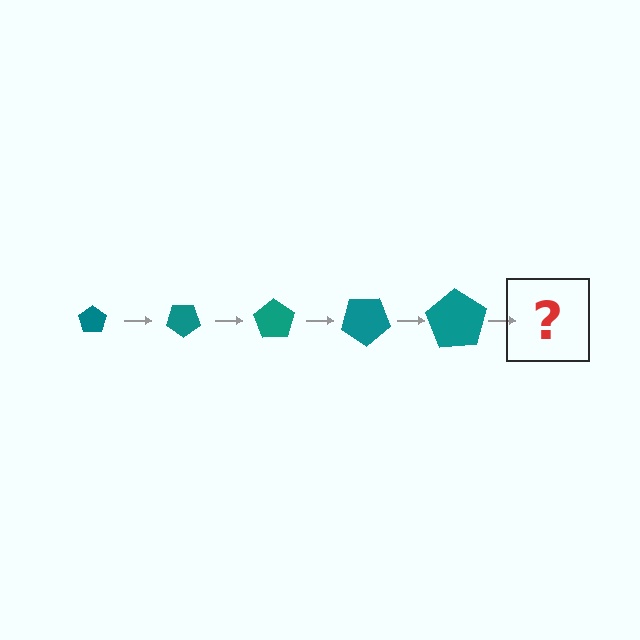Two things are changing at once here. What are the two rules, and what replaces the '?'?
The two rules are that the pentagon grows larger each step and it rotates 35 degrees each step. The '?' should be a pentagon, larger than the previous one and rotated 175 degrees from the start.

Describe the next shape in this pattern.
It should be a pentagon, larger than the previous one and rotated 175 degrees from the start.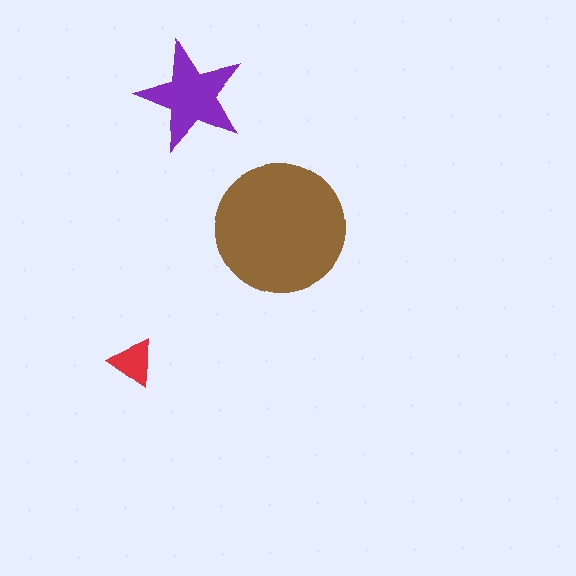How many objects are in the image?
There are 3 objects in the image.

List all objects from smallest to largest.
The red triangle, the purple star, the brown circle.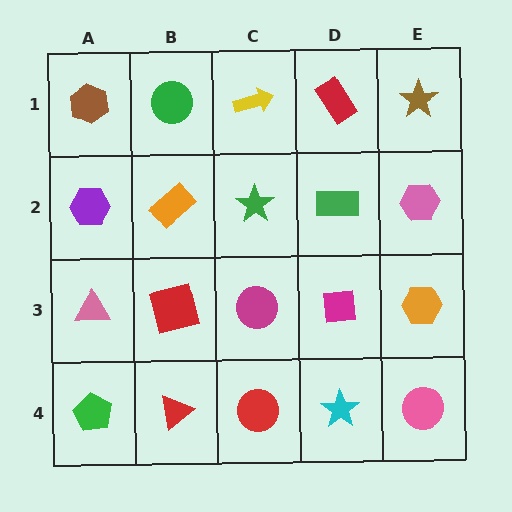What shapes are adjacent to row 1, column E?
A pink hexagon (row 2, column E), a red rectangle (row 1, column D).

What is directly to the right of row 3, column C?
A magenta square.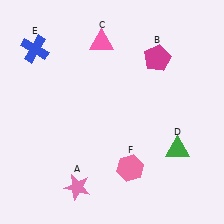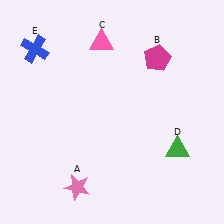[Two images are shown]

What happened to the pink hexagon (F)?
The pink hexagon (F) was removed in Image 2. It was in the bottom-right area of Image 1.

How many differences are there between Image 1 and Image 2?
There is 1 difference between the two images.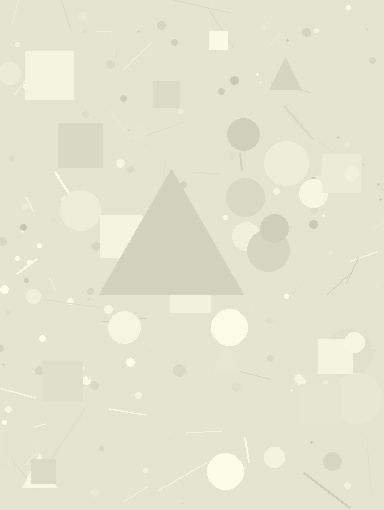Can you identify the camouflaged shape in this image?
The camouflaged shape is a triangle.